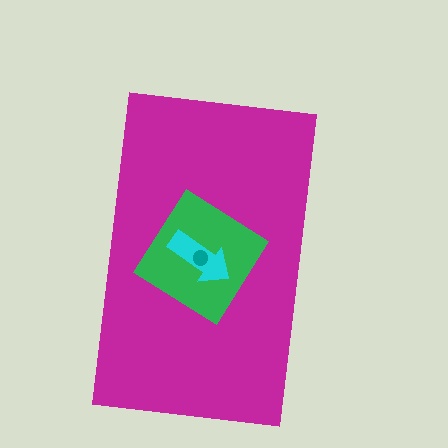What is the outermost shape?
The magenta rectangle.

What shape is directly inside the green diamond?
The cyan arrow.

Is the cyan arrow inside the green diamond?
Yes.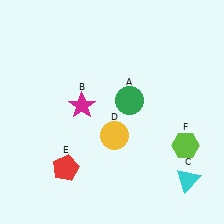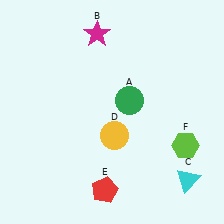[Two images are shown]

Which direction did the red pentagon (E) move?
The red pentagon (E) moved right.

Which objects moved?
The objects that moved are: the magenta star (B), the red pentagon (E).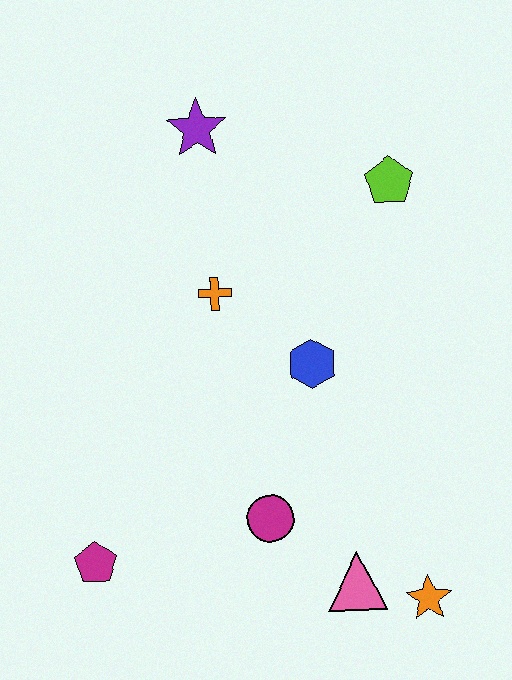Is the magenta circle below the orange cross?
Yes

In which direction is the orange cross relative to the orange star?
The orange cross is above the orange star.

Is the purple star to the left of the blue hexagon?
Yes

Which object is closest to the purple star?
The orange cross is closest to the purple star.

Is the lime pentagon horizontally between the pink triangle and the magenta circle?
No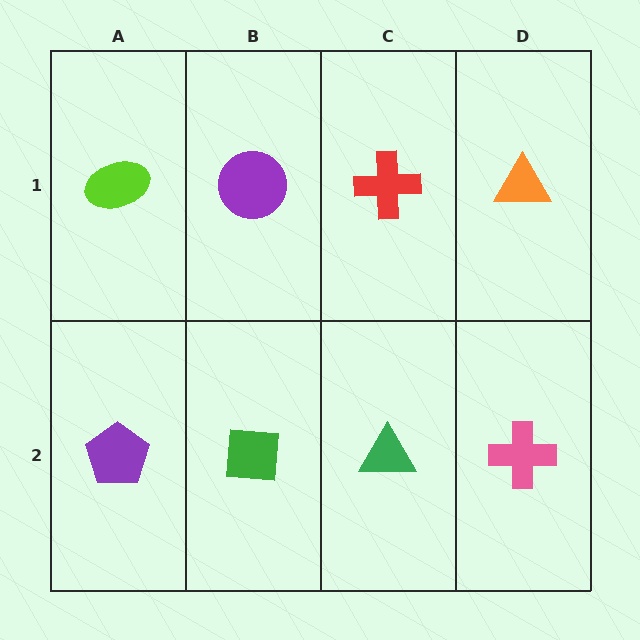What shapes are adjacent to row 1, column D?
A pink cross (row 2, column D), a red cross (row 1, column C).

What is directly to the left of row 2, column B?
A purple pentagon.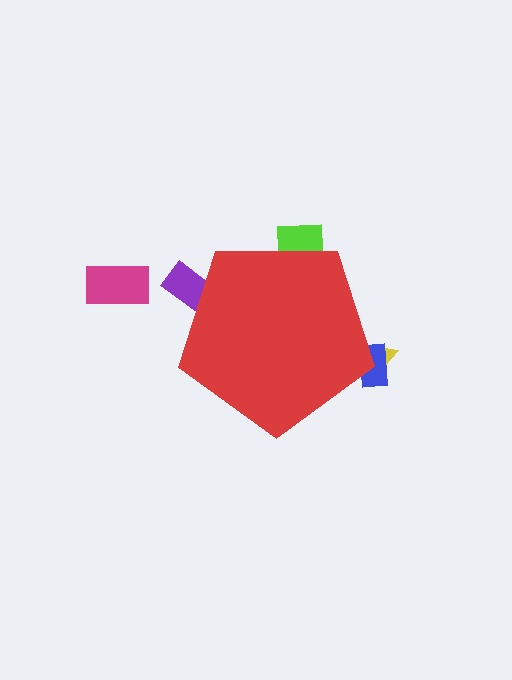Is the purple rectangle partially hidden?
Yes, the purple rectangle is partially hidden behind the red pentagon.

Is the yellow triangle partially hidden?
Yes, the yellow triangle is partially hidden behind the red pentagon.